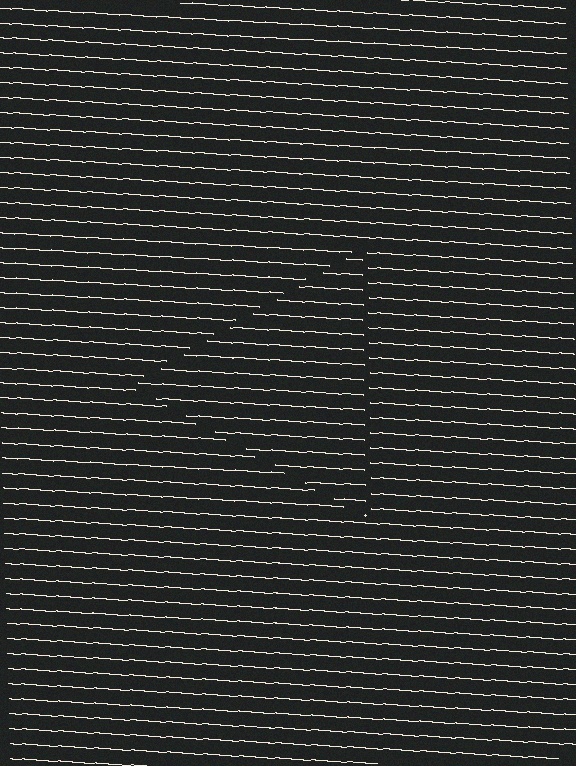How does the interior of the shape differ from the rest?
The interior of the shape contains the same grating, shifted by half a period — the contour is defined by the phase discontinuity where line-ends from the inner and outer gratings abut.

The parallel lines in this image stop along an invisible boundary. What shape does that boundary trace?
An illusory triangle. The interior of the shape contains the same grating, shifted by half a period — the contour is defined by the phase discontinuity where line-ends from the inner and outer gratings abut.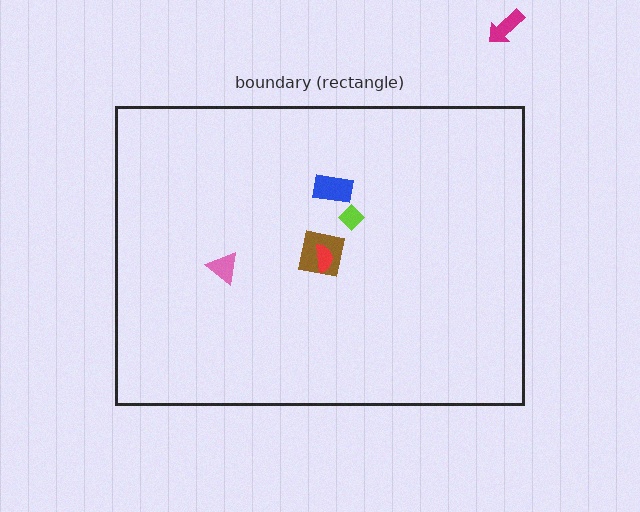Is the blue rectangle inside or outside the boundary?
Inside.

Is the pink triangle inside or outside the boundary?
Inside.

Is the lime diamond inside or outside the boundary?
Inside.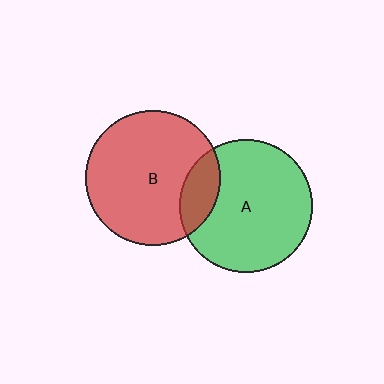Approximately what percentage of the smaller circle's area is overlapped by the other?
Approximately 15%.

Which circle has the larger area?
Circle B (red).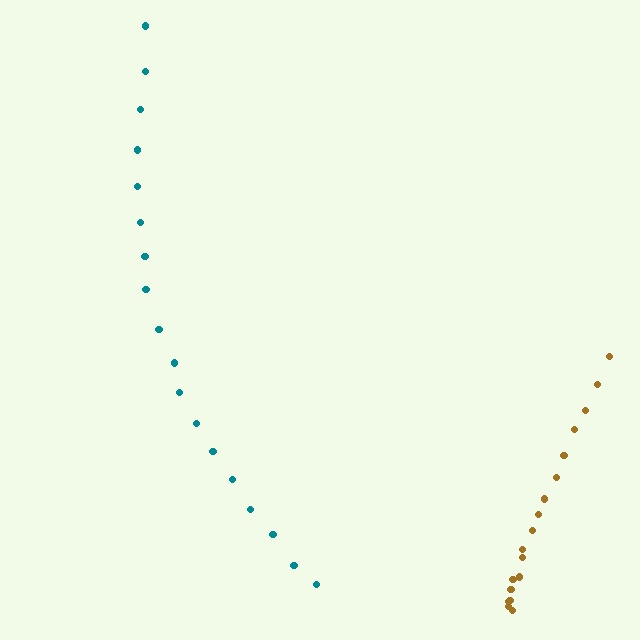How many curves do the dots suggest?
There are 2 distinct paths.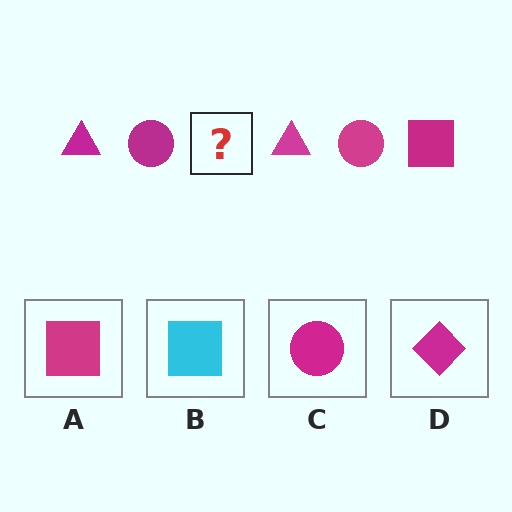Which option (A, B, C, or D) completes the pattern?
A.